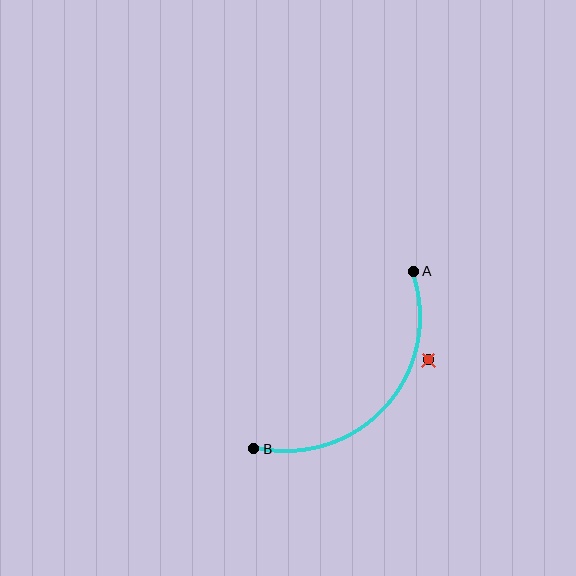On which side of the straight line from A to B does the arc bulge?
The arc bulges below and to the right of the straight line connecting A and B.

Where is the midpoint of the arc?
The arc midpoint is the point on the curve farthest from the straight line joining A and B. It sits below and to the right of that line.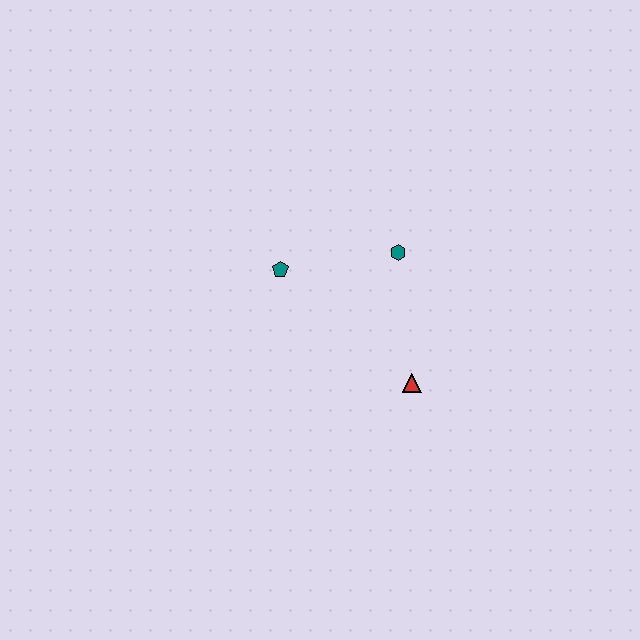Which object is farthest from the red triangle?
The teal pentagon is farthest from the red triangle.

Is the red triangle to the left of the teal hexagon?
No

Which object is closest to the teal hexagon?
The teal pentagon is closest to the teal hexagon.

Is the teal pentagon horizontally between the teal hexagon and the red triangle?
No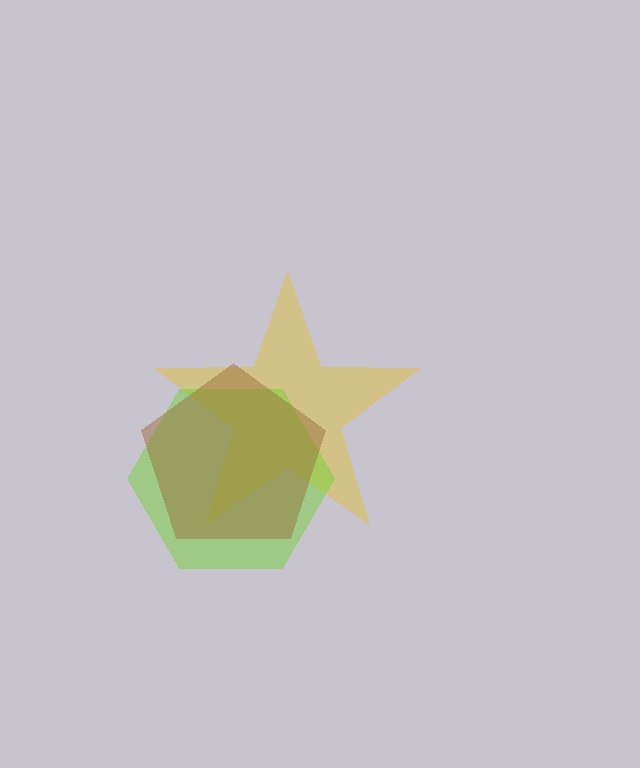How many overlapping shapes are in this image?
There are 3 overlapping shapes in the image.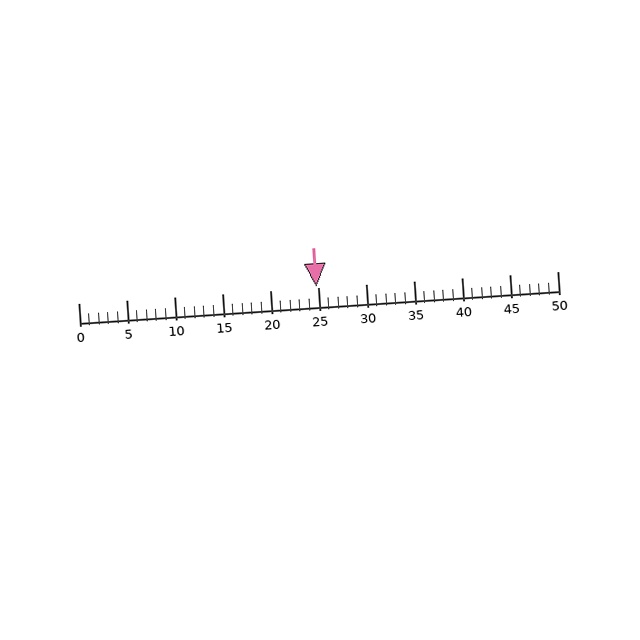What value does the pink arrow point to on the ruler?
The pink arrow points to approximately 25.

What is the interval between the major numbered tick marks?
The major tick marks are spaced 5 units apart.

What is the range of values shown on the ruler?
The ruler shows values from 0 to 50.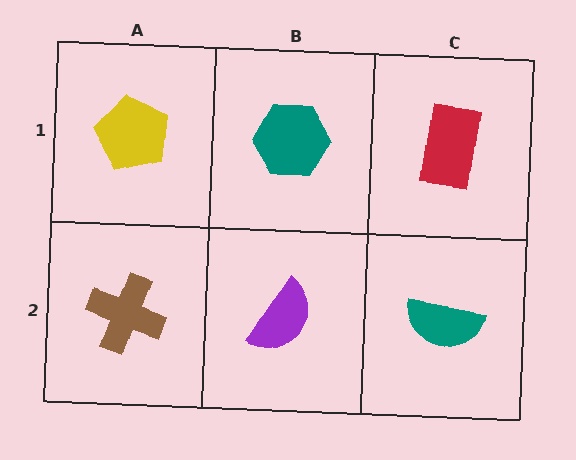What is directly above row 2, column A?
A yellow pentagon.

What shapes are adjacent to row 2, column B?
A teal hexagon (row 1, column B), a brown cross (row 2, column A), a teal semicircle (row 2, column C).